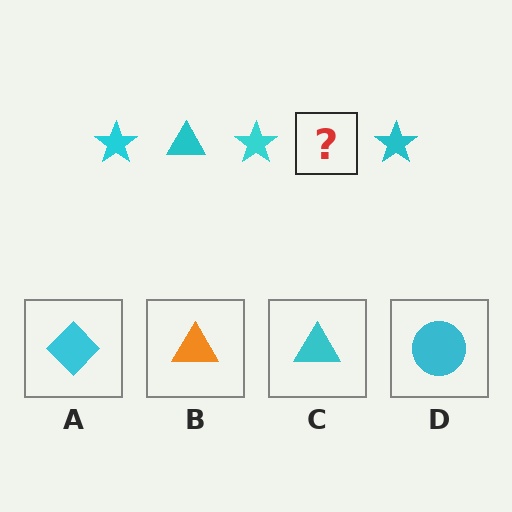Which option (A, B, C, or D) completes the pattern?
C.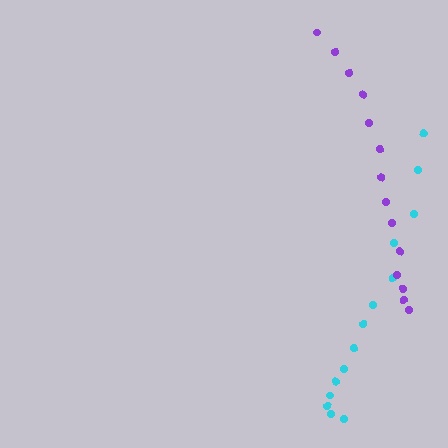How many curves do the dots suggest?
There are 2 distinct paths.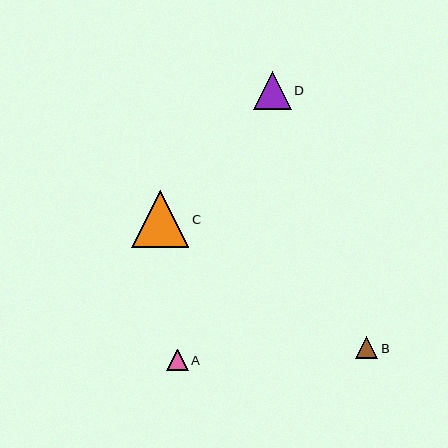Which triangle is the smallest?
Triangle A is the smallest with a size of approximately 21 pixels.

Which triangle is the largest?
Triangle C is the largest with a size of approximately 57 pixels.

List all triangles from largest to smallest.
From largest to smallest: C, D, B, A.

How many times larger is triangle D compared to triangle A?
Triangle D is approximately 1.8 times the size of triangle A.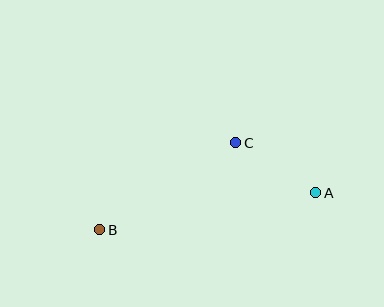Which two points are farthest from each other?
Points A and B are farthest from each other.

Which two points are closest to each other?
Points A and C are closest to each other.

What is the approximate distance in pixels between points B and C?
The distance between B and C is approximately 162 pixels.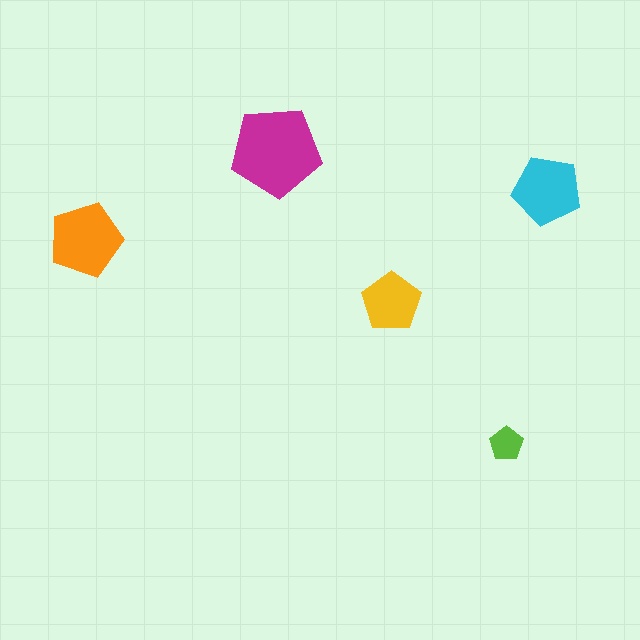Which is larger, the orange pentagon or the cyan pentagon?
The orange one.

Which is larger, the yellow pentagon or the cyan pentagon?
The cyan one.